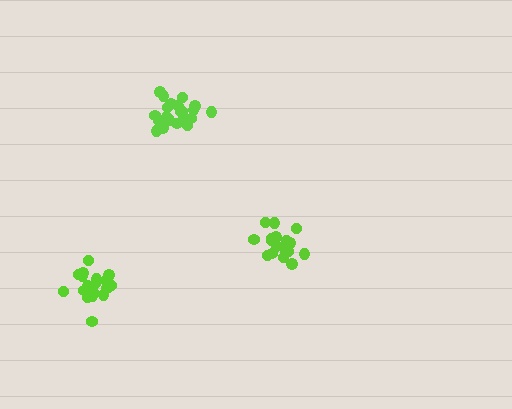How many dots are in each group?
Group 1: 18 dots, Group 2: 18 dots, Group 3: 21 dots (57 total).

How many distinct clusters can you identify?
There are 3 distinct clusters.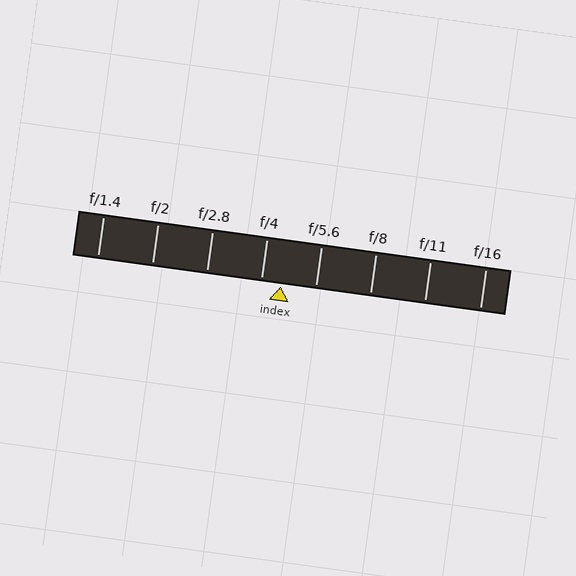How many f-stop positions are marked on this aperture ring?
There are 8 f-stop positions marked.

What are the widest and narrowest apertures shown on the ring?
The widest aperture shown is f/1.4 and the narrowest is f/16.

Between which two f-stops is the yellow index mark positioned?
The index mark is between f/4 and f/5.6.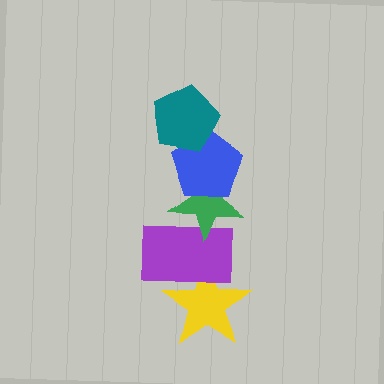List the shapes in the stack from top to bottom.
From top to bottom: the teal pentagon, the blue pentagon, the green star, the purple rectangle, the yellow star.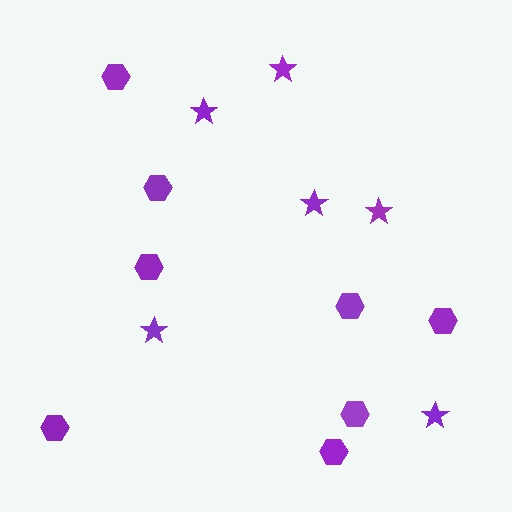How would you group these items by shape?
There are 2 groups: one group of stars (6) and one group of hexagons (8).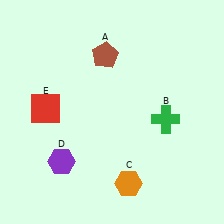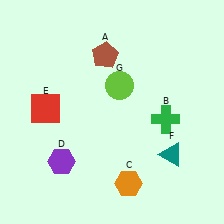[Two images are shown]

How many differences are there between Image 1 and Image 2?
There are 2 differences between the two images.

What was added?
A teal triangle (F), a lime circle (G) were added in Image 2.